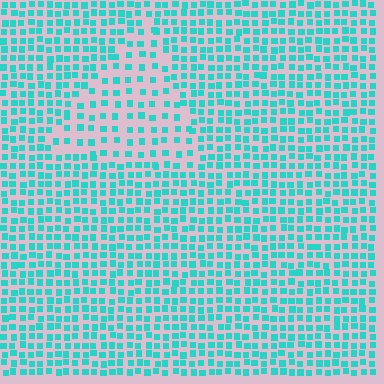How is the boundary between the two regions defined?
The boundary is defined by a change in element density (approximately 1.9x ratio). All elements are the same color, size, and shape.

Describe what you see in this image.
The image contains small cyan elements arranged at two different densities. A triangle-shaped region is visible where the elements are less densely packed than the surrounding area.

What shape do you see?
I see a triangle.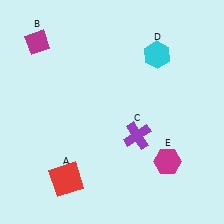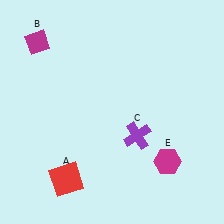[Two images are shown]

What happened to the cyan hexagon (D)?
The cyan hexagon (D) was removed in Image 2. It was in the top-right area of Image 1.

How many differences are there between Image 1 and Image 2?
There is 1 difference between the two images.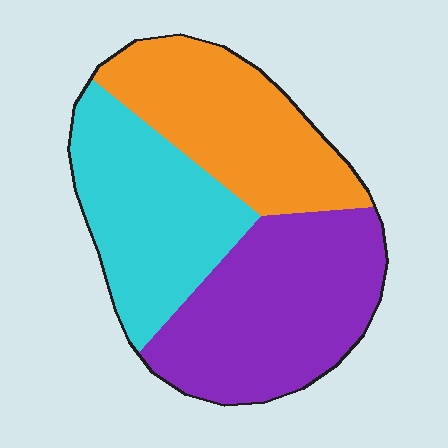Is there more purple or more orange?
Purple.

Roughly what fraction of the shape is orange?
Orange covers about 30% of the shape.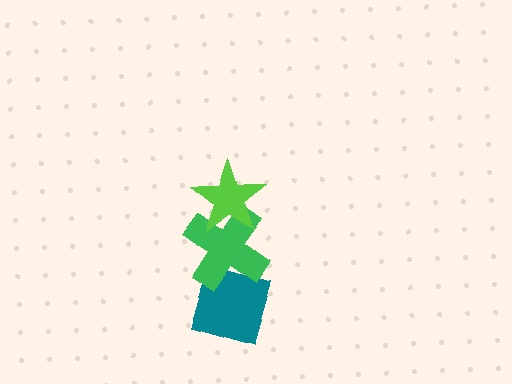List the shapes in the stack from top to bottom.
From top to bottom: the lime star, the green cross, the teal diamond.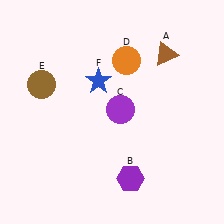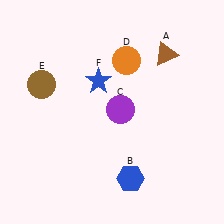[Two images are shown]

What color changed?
The hexagon (B) changed from purple in Image 1 to blue in Image 2.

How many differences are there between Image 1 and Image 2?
There is 1 difference between the two images.